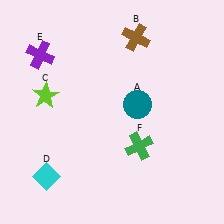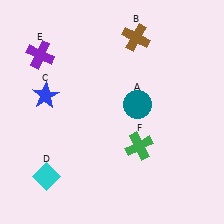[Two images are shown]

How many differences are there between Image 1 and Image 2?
There is 1 difference between the two images.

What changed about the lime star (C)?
In Image 1, C is lime. In Image 2, it changed to blue.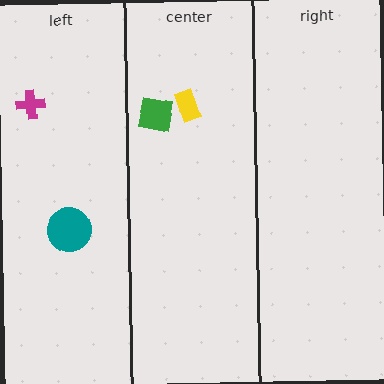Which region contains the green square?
The center region.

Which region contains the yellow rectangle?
The center region.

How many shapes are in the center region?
2.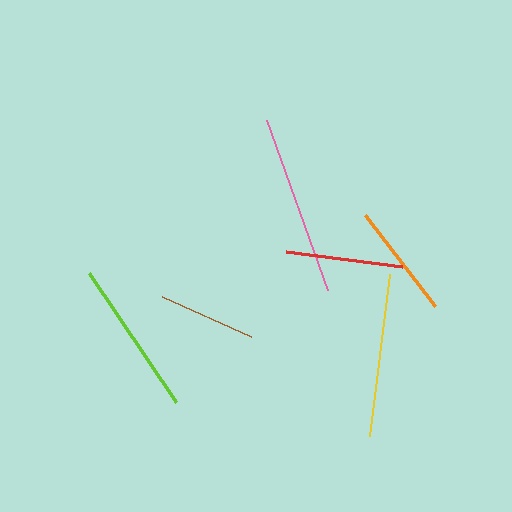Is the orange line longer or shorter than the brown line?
The orange line is longer than the brown line.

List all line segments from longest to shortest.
From longest to shortest: pink, yellow, lime, red, orange, brown.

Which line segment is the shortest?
The brown line is the shortest at approximately 98 pixels.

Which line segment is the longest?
The pink line is the longest at approximately 181 pixels.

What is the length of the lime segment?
The lime segment is approximately 156 pixels long.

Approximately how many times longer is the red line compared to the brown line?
The red line is approximately 1.2 times the length of the brown line.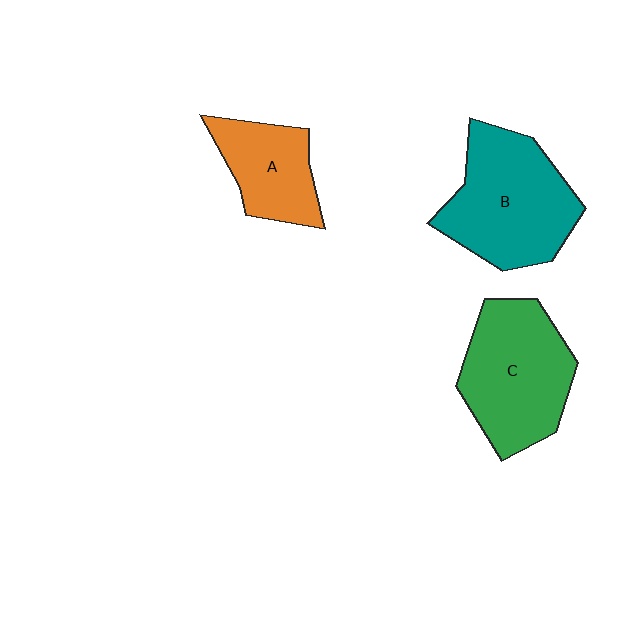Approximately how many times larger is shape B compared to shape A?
Approximately 1.7 times.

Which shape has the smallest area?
Shape A (orange).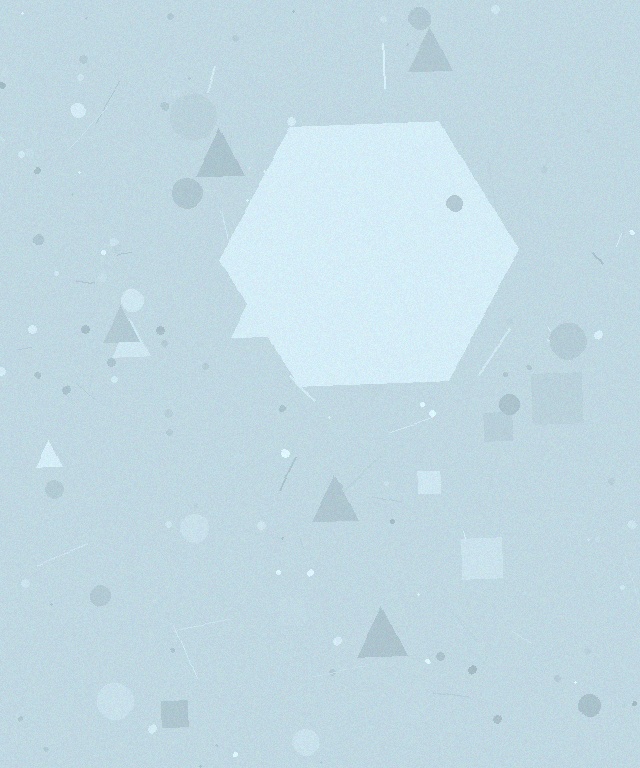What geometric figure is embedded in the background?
A hexagon is embedded in the background.